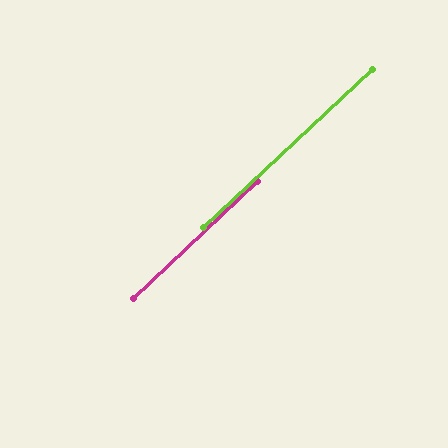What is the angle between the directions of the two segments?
Approximately 0 degrees.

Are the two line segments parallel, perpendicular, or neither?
Parallel — their directions differ by only 0.3°.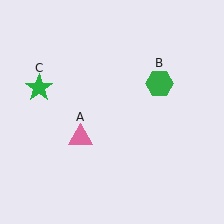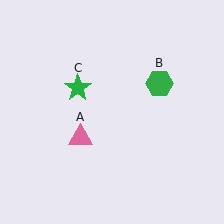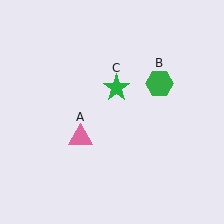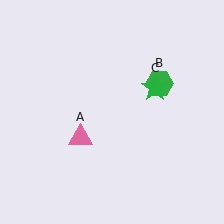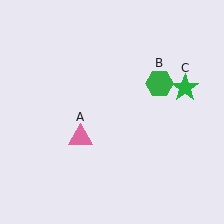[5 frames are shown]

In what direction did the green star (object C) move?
The green star (object C) moved right.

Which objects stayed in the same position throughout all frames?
Pink triangle (object A) and green hexagon (object B) remained stationary.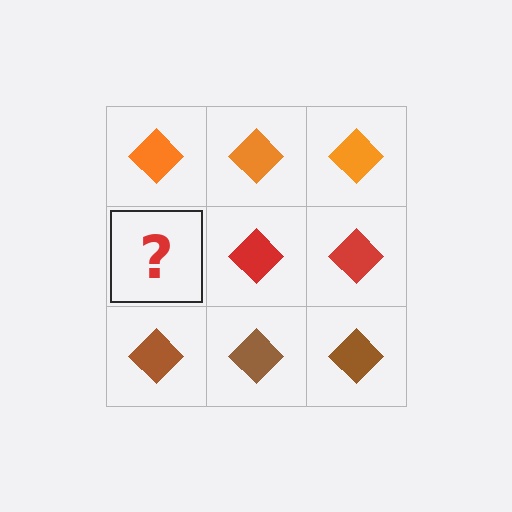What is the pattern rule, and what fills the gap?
The rule is that each row has a consistent color. The gap should be filled with a red diamond.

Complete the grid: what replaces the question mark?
The question mark should be replaced with a red diamond.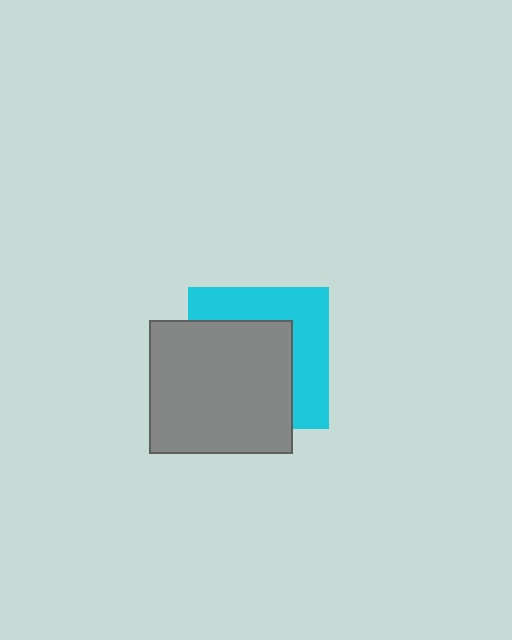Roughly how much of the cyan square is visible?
A small part of it is visible (roughly 42%).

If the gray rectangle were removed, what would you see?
You would see the complete cyan square.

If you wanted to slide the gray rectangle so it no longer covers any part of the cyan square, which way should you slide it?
Slide it toward the lower-left — that is the most direct way to separate the two shapes.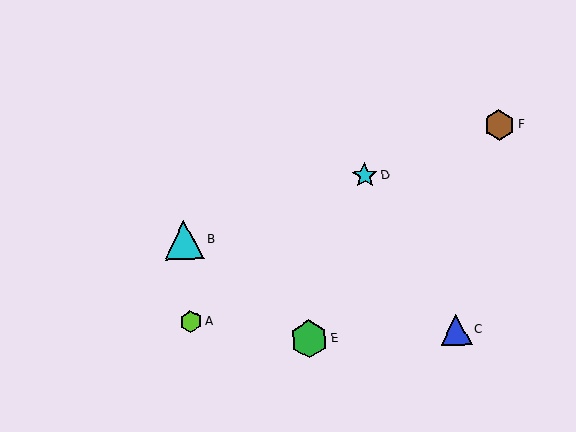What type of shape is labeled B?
Shape B is a cyan triangle.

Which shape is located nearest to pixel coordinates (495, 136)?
The brown hexagon (labeled F) at (499, 125) is nearest to that location.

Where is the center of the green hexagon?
The center of the green hexagon is at (309, 339).